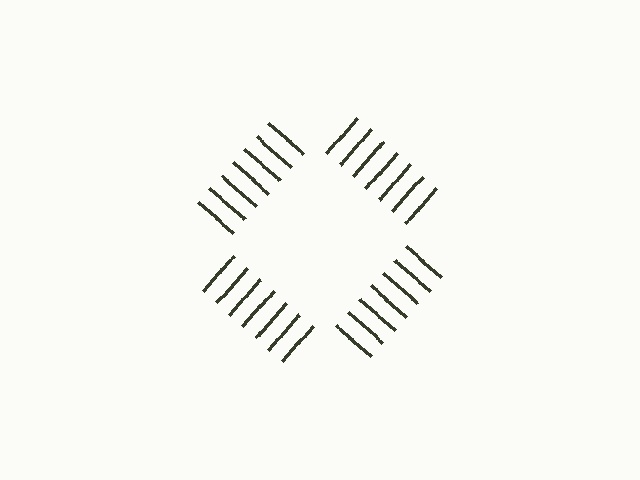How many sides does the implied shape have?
4 sides — the line-ends trace a square.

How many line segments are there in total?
28 — 7 along each of the 4 edges.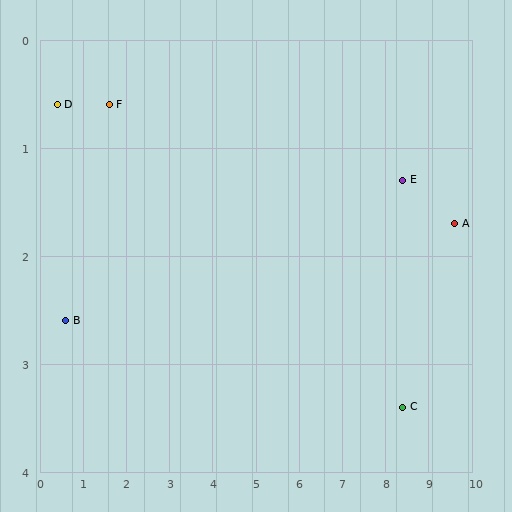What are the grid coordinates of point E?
Point E is at approximately (8.4, 1.3).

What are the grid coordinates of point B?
Point B is at approximately (0.6, 2.6).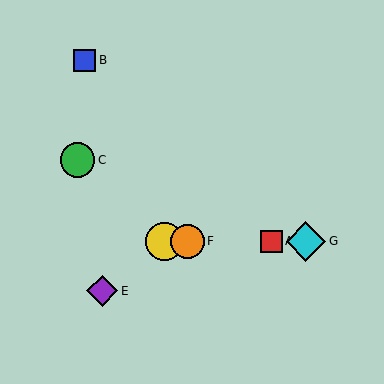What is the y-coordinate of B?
Object B is at y≈60.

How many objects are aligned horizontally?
4 objects (A, D, F, G) are aligned horizontally.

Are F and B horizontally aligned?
No, F is at y≈241 and B is at y≈60.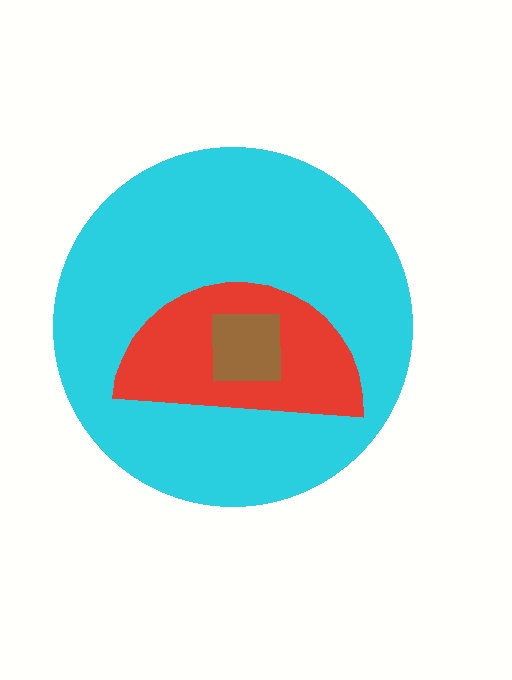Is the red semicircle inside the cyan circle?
Yes.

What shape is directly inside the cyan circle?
The red semicircle.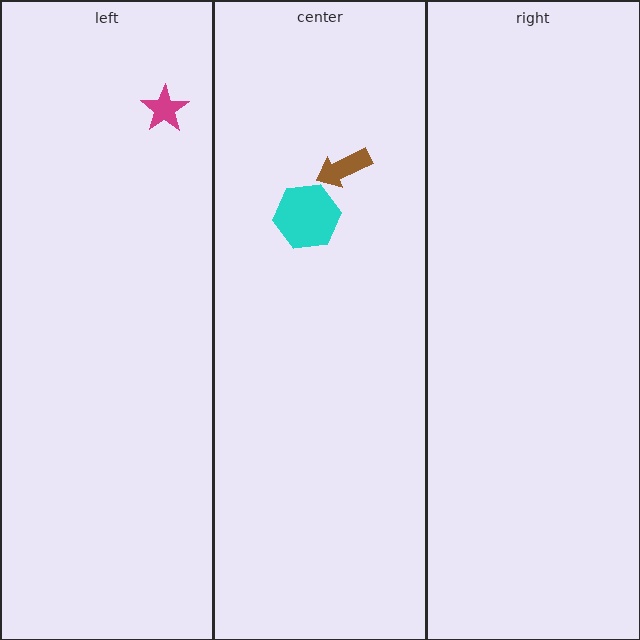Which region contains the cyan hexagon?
The center region.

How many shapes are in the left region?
1.